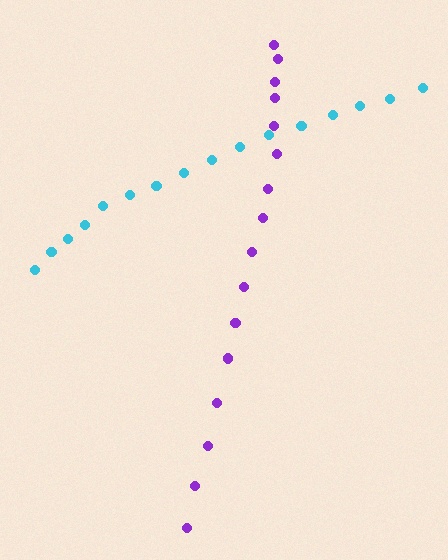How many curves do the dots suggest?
There are 2 distinct paths.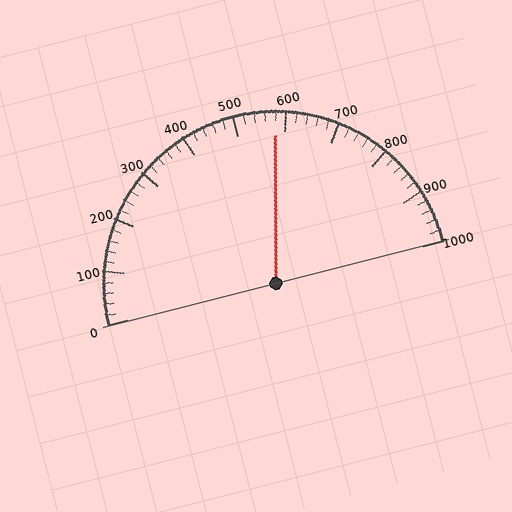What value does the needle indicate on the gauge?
The needle indicates approximately 580.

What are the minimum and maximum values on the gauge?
The gauge ranges from 0 to 1000.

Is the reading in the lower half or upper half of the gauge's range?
The reading is in the upper half of the range (0 to 1000).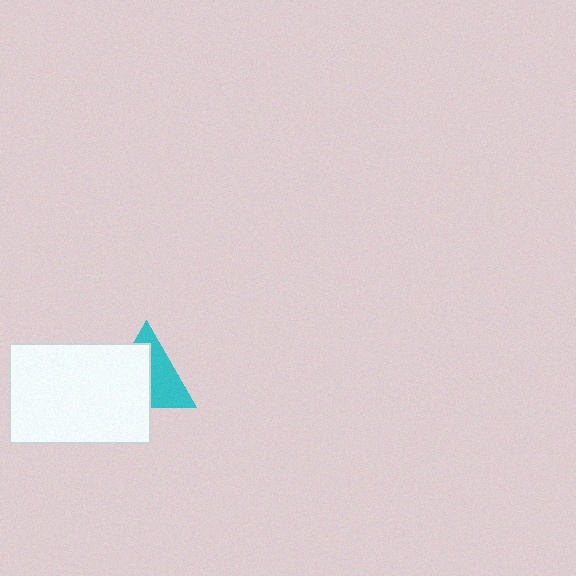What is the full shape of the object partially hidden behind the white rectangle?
The partially hidden object is a cyan triangle.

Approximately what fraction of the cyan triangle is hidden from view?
Roughly 54% of the cyan triangle is hidden behind the white rectangle.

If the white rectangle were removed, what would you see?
You would see the complete cyan triangle.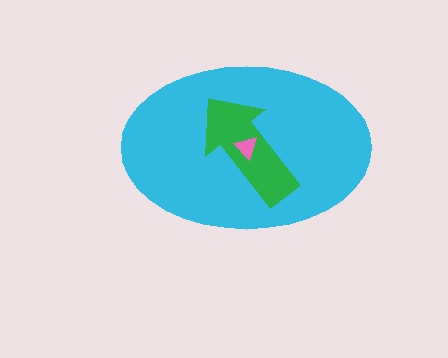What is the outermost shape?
The cyan ellipse.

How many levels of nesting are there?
3.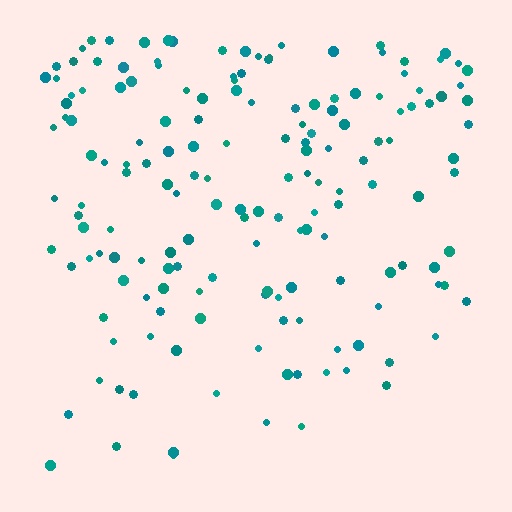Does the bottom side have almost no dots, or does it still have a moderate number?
Still a moderate number, just noticeably fewer than the top.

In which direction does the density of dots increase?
From bottom to top, with the top side densest.